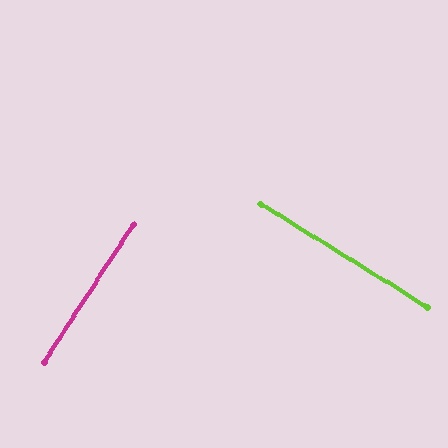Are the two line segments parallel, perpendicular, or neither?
Perpendicular — they meet at approximately 89°.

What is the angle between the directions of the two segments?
Approximately 89 degrees.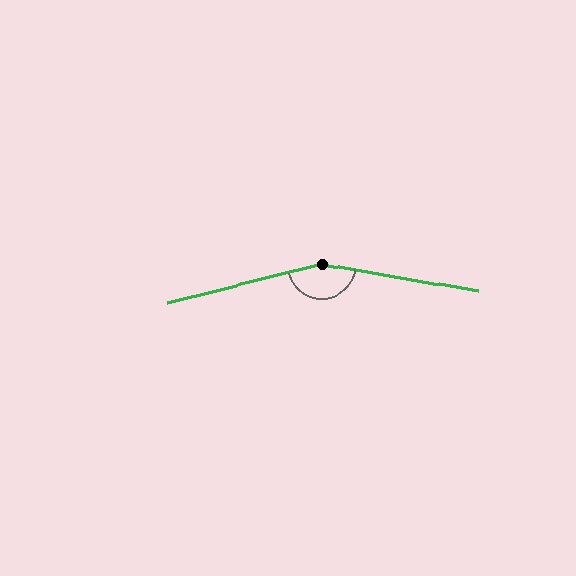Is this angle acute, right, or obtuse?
It is obtuse.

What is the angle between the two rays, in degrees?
Approximately 156 degrees.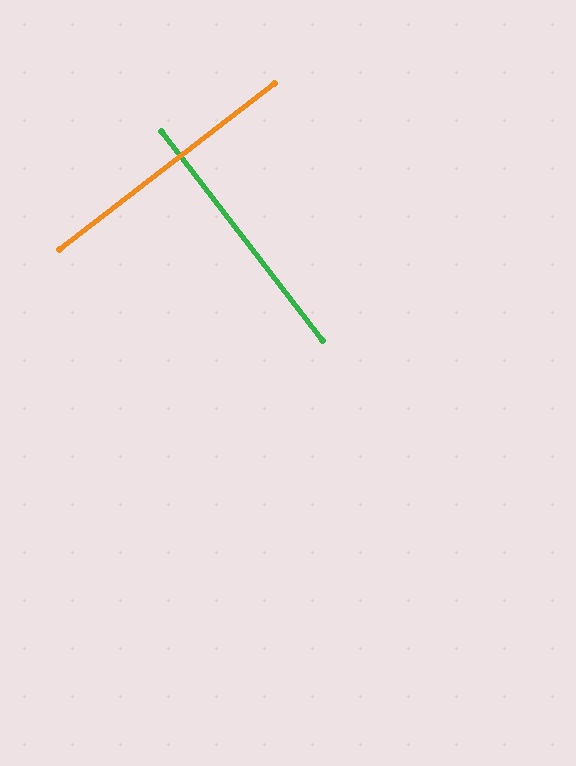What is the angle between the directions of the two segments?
Approximately 90 degrees.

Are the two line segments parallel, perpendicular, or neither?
Perpendicular — they meet at approximately 90°.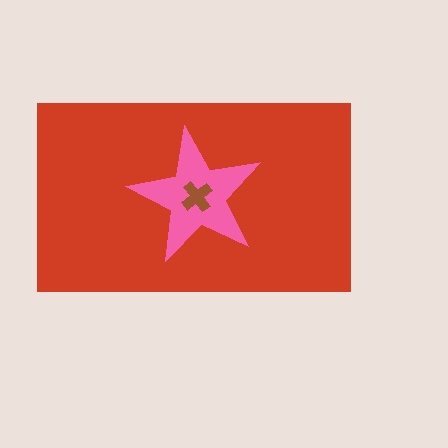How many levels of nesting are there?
3.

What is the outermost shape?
The red rectangle.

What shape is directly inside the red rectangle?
The pink star.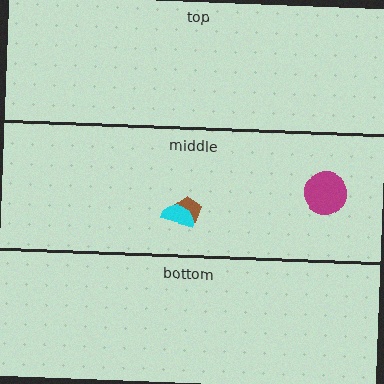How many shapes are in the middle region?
3.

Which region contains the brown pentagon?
The middle region.